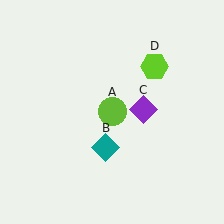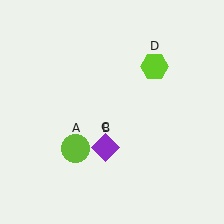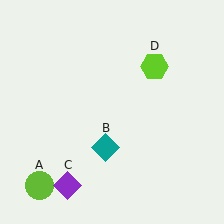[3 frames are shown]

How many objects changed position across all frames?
2 objects changed position: lime circle (object A), purple diamond (object C).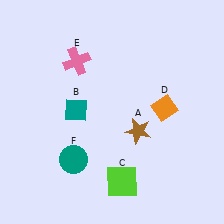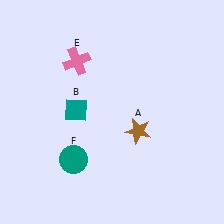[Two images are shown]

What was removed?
The orange diamond (D), the lime square (C) were removed in Image 2.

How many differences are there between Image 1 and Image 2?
There are 2 differences between the two images.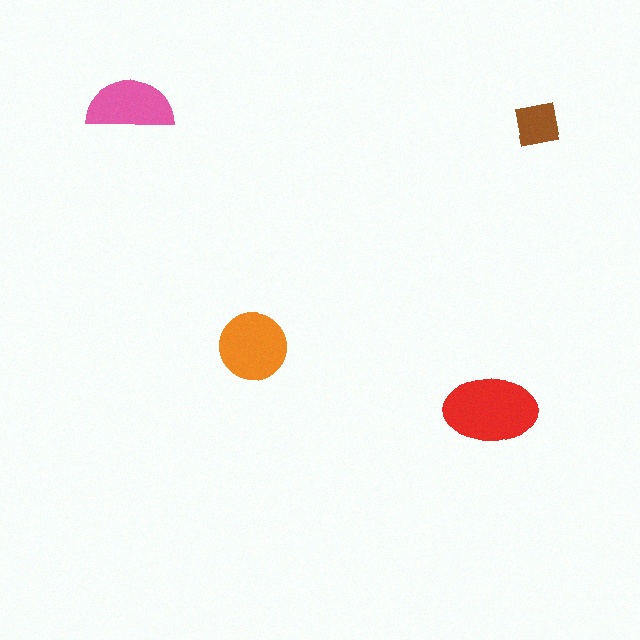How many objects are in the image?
There are 4 objects in the image.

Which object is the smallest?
The brown square.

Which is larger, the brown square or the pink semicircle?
The pink semicircle.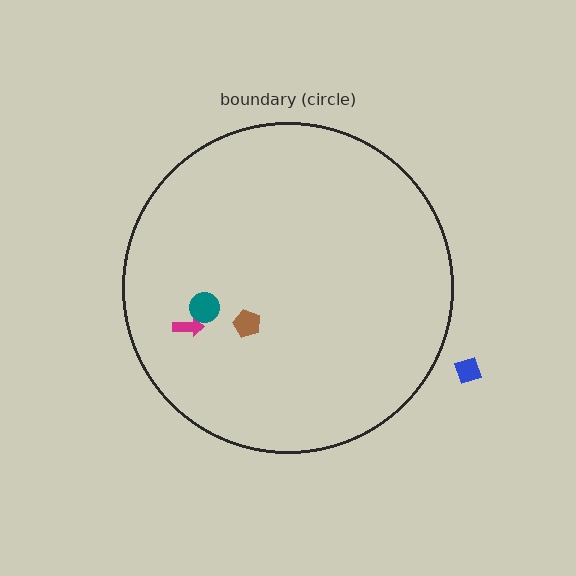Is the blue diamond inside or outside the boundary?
Outside.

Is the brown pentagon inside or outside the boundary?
Inside.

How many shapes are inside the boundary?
3 inside, 1 outside.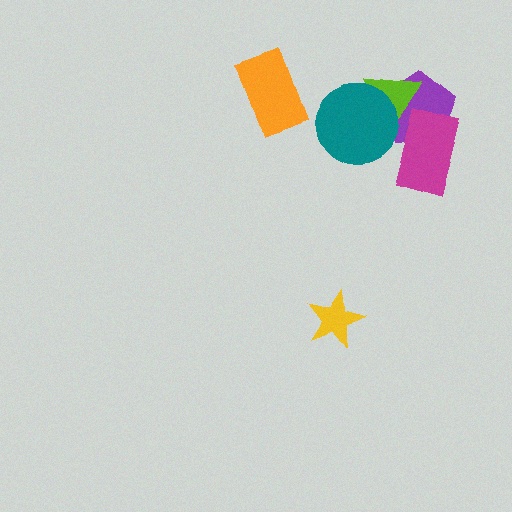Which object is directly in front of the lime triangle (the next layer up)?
The teal circle is directly in front of the lime triangle.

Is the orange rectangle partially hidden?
No, no other shape covers it.